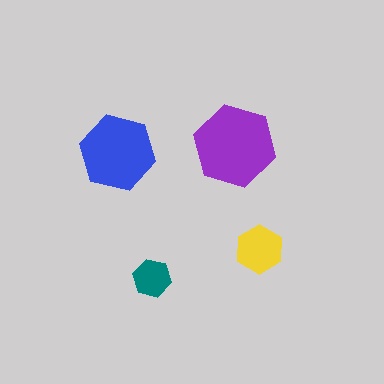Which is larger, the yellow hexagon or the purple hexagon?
The purple one.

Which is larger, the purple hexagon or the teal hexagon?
The purple one.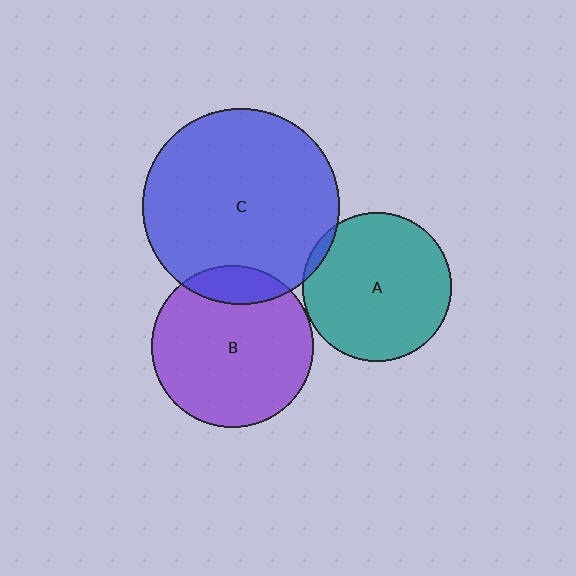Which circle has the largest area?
Circle C (blue).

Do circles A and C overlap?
Yes.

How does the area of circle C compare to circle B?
Approximately 1.5 times.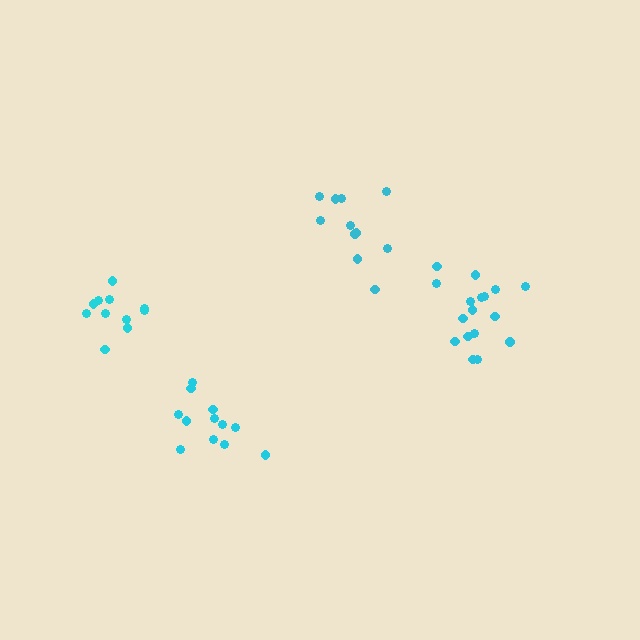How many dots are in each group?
Group 1: 11 dots, Group 2: 11 dots, Group 3: 17 dots, Group 4: 12 dots (51 total).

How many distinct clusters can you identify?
There are 4 distinct clusters.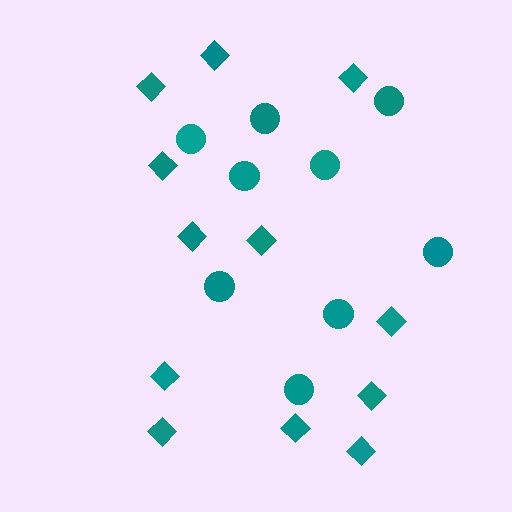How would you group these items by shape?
There are 2 groups: one group of circles (9) and one group of diamonds (12).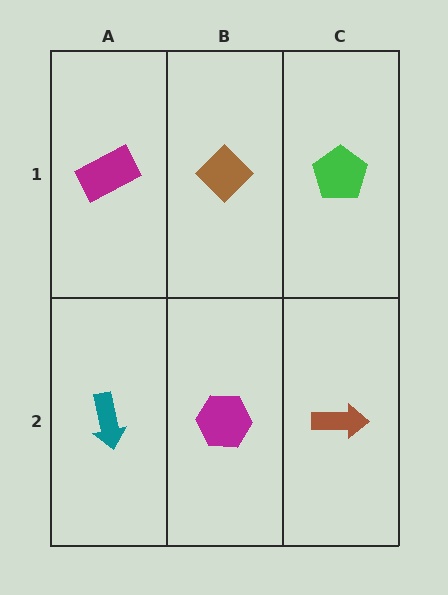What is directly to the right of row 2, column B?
A brown arrow.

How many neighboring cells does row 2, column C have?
2.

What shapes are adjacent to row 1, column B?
A magenta hexagon (row 2, column B), a magenta rectangle (row 1, column A), a green pentagon (row 1, column C).